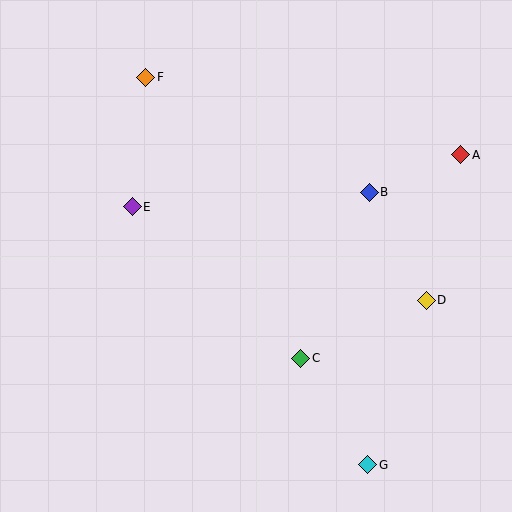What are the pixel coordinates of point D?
Point D is at (426, 300).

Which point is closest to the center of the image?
Point C at (301, 358) is closest to the center.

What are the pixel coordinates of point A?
Point A is at (461, 155).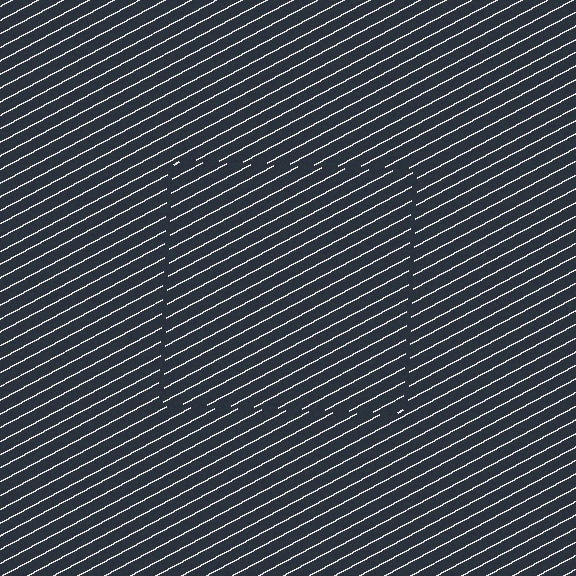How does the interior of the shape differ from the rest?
The interior of the shape contains the same grating, shifted by half a period — the contour is defined by the phase discontinuity where line-ends from the inner and outer gratings abut.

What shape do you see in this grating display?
An illusory square. The interior of the shape contains the same grating, shifted by half a period — the contour is defined by the phase discontinuity where line-ends from the inner and outer gratings abut.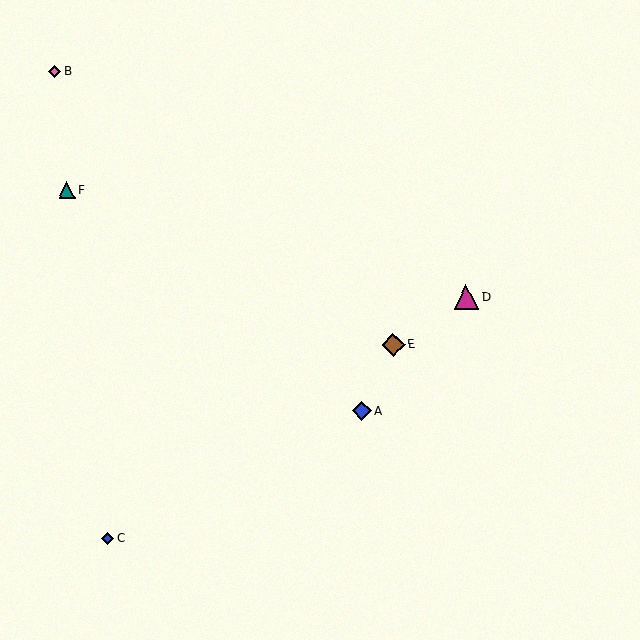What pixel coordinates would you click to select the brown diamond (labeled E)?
Click at (393, 345) to select the brown diamond E.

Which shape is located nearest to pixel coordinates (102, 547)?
The blue diamond (labeled C) at (108, 539) is nearest to that location.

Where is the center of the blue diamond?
The center of the blue diamond is at (362, 411).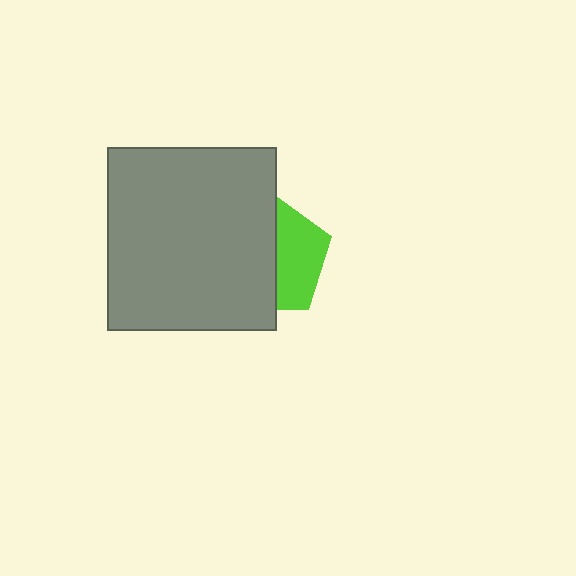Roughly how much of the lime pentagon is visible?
A small part of it is visible (roughly 41%).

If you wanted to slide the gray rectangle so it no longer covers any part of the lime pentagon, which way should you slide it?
Slide it left — that is the most direct way to separate the two shapes.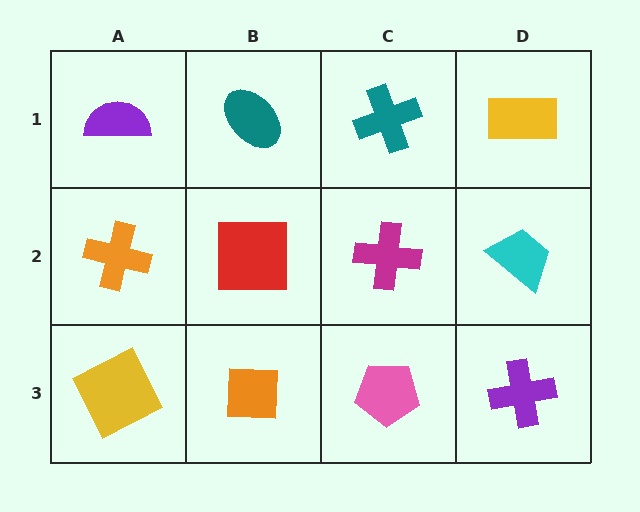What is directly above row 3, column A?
An orange cross.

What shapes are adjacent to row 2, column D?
A yellow rectangle (row 1, column D), a purple cross (row 3, column D), a magenta cross (row 2, column C).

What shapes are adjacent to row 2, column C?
A teal cross (row 1, column C), a pink pentagon (row 3, column C), a red square (row 2, column B), a cyan trapezoid (row 2, column D).